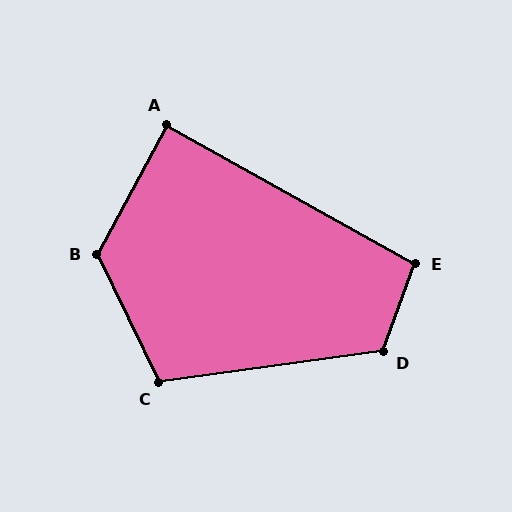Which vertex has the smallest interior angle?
A, at approximately 89 degrees.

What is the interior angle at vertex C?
Approximately 108 degrees (obtuse).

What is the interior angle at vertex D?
Approximately 118 degrees (obtuse).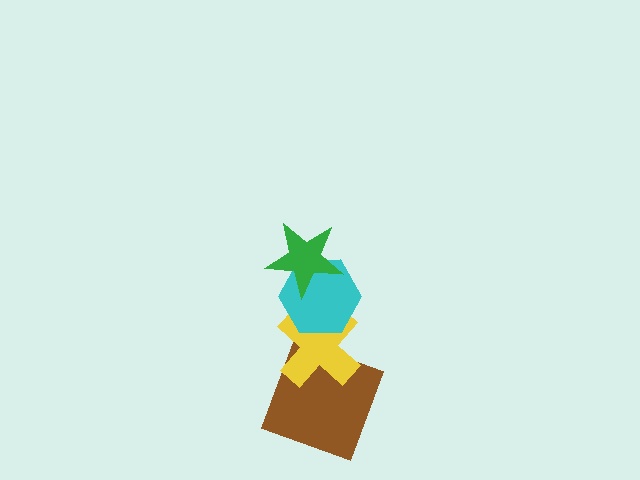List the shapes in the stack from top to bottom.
From top to bottom: the green star, the cyan hexagon, the yellow cross, the brown square.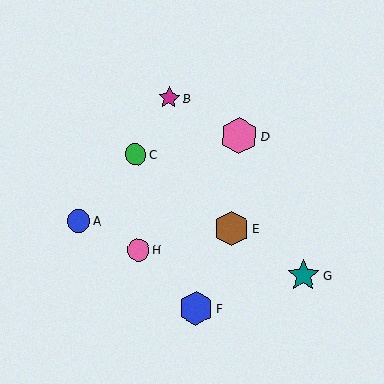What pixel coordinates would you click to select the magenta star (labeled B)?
Click at (169, 98) to select the magenta star B.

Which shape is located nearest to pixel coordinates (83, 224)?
The blue circle (labeled A) at (79, 221) is nearest to that location.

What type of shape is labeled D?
Shape D is a pink hexagon.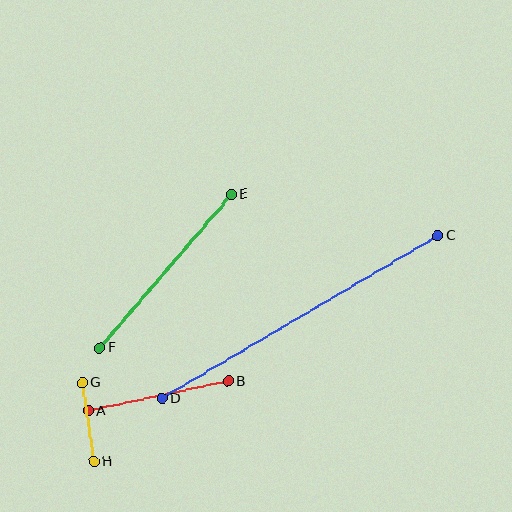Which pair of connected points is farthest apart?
Points C and D are farthest apart.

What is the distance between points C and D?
The distance is approximately 320 pixels.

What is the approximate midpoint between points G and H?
The midpoint is at approximately (88, 422) pixels.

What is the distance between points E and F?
The distance is approximately 202 pixels.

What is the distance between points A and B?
The distance is approximately 143 pixels.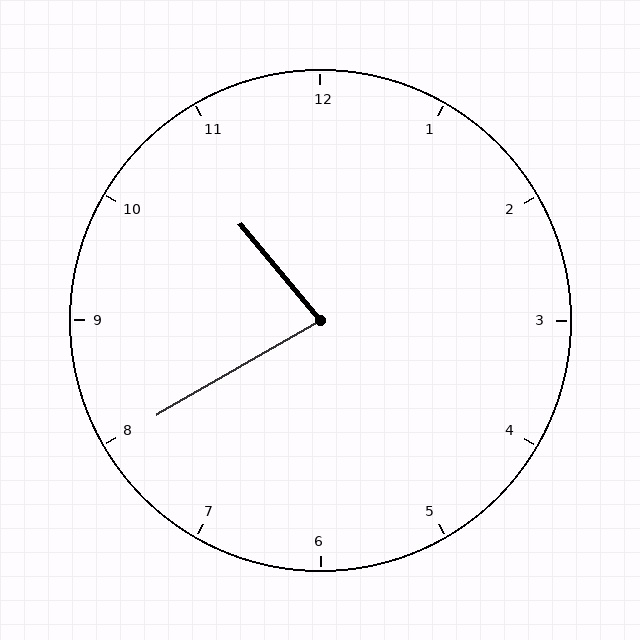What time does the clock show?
10:40.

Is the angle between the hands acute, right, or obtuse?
It is acute.